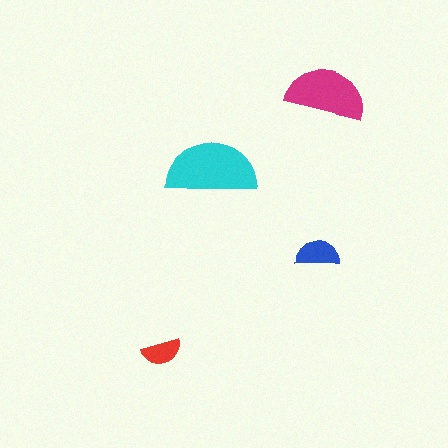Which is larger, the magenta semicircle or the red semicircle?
The magenta one.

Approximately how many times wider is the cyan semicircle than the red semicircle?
About 2.5 times wider.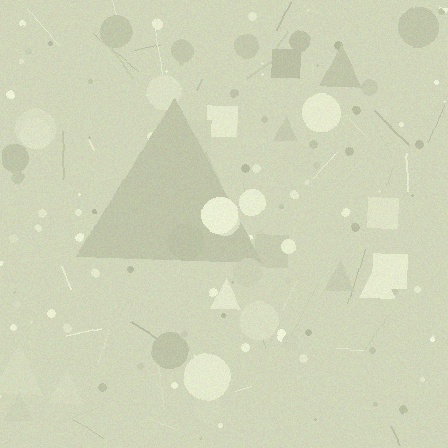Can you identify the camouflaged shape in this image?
The camouflaged shape is a triangle.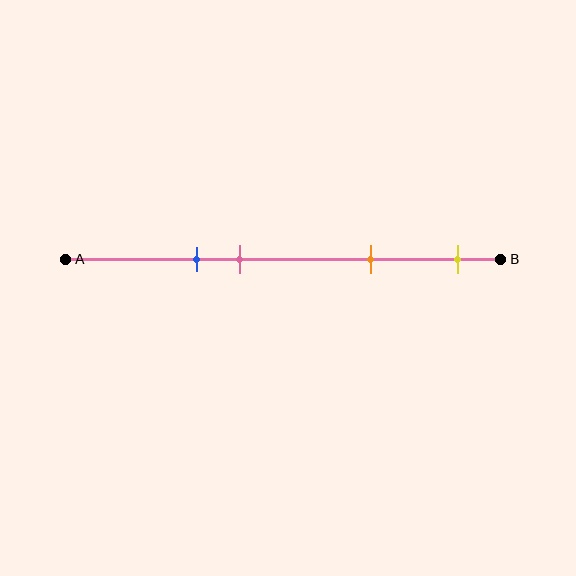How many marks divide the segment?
There are 4 marks dividing the segment.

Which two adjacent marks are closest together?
The blue and pink marks are the closest adjacent pair.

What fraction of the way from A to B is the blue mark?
The blue mark is approximately 30% (0.3) of the way from A to B.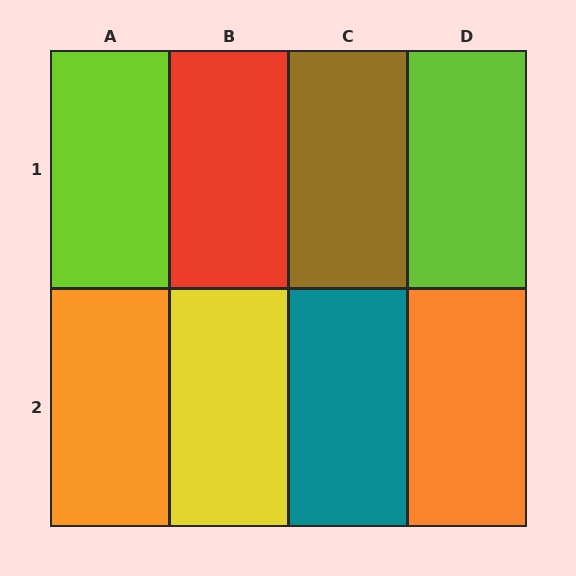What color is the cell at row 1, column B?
Red.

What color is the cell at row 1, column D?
Lime.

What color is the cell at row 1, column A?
Lime.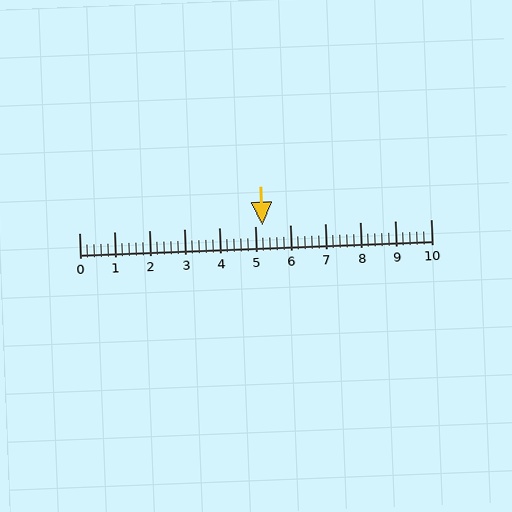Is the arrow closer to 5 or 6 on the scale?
The arrow is closer to 5.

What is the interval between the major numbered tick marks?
The major tick marks are spaced 1 units apart.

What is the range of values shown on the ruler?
The ruler shows values from 0 to 10.